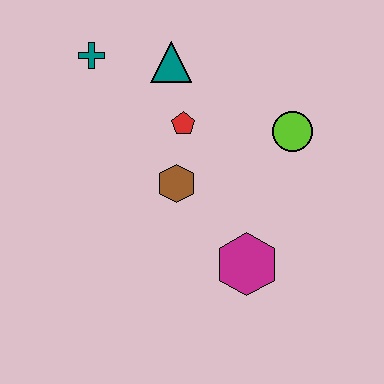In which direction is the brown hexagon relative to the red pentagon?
The brown hexagon is below the red pentagon.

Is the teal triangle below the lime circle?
No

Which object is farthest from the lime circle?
The teal cross is farthest from the lime circle.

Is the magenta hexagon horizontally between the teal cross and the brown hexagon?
No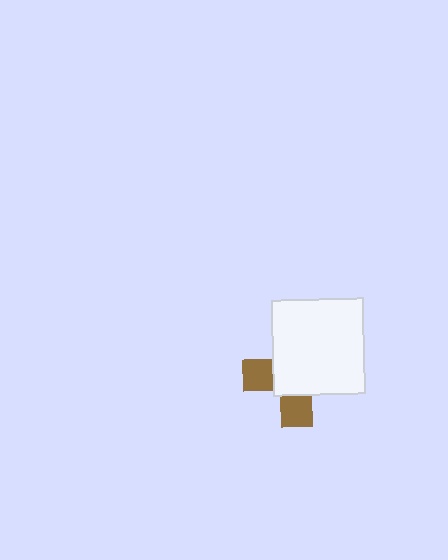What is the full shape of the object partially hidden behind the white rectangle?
The partially hidden object is a brown cross.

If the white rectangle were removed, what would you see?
You would see the complete brown cross.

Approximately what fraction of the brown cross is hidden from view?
Roughly 66% of the brown cross is hidden behind the white rectangle.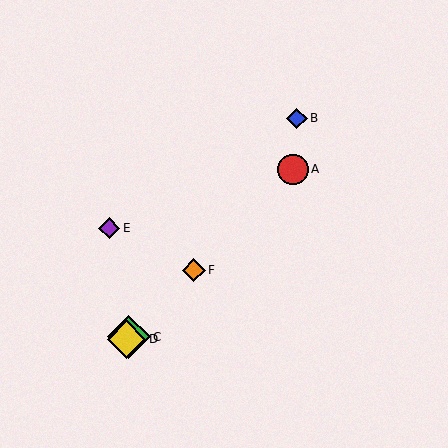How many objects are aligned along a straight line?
4 objects (A, C, D, F) are aligned along a straight line.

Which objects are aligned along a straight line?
Objects A, C, D, F are aligned along a straight line.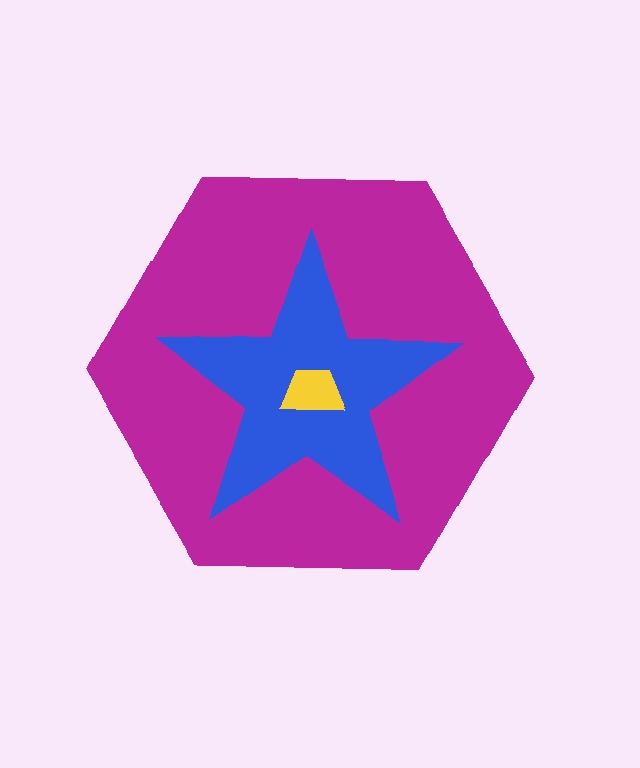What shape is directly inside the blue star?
The yellow trapezoid.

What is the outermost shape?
The magenta hexagon.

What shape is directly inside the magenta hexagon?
The blue star.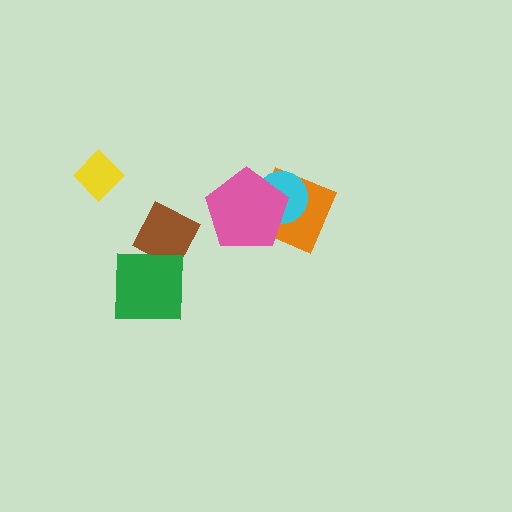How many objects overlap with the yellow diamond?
0 objects overlap with the yellow diamond.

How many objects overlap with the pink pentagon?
2 objects overlap with the pink pentagon.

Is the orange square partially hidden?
Yes, it is partially covered by another shape.